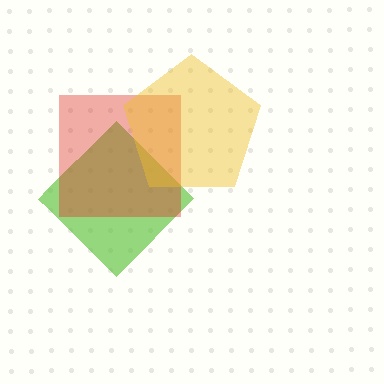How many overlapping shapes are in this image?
There are 3 overlapping shapes in the image.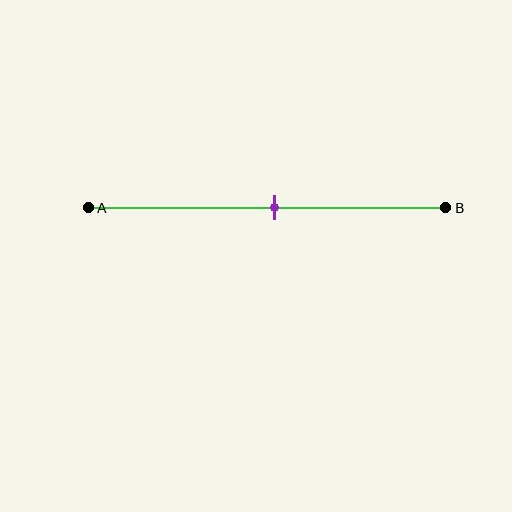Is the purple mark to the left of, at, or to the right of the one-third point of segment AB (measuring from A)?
The purple mark is to the right of the one-third point of segment AB.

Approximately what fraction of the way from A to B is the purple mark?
The purple mark is approximately 50% of the way from A to B.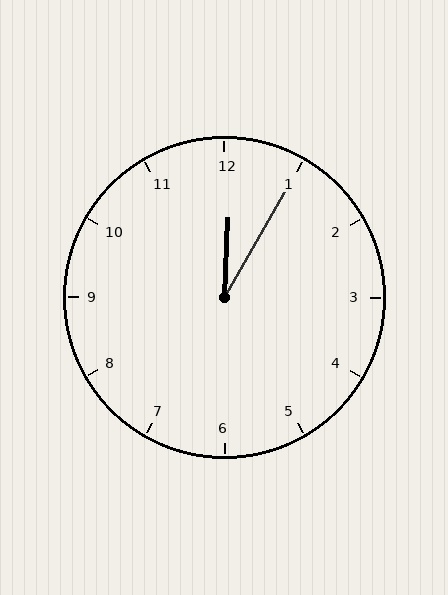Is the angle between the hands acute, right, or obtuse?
It is acute.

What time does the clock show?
12:05.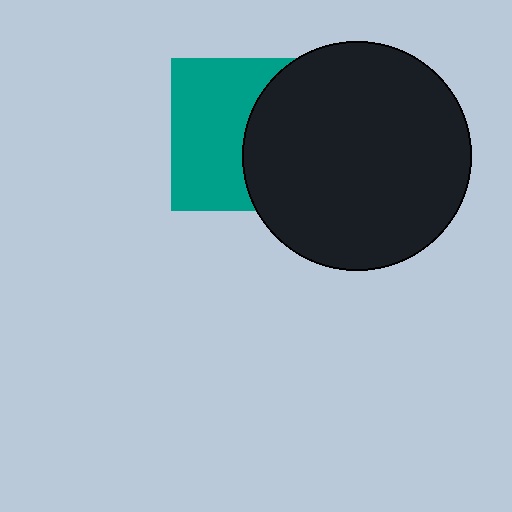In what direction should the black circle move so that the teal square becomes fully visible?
The black circle should move right. That is the shortest direction to clear the overlap and leave the teal square fully visible.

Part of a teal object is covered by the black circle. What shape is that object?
It is a square.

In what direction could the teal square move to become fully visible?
The teal square could move left. That would shift it out from behind the black circle entirely.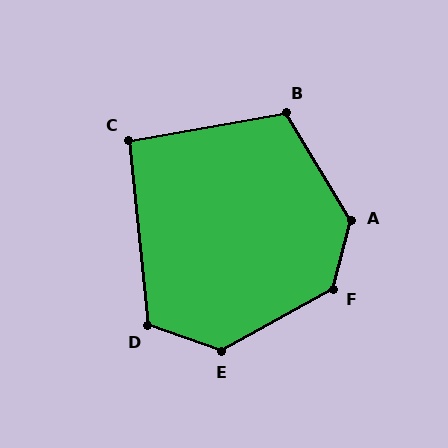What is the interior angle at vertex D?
Approximately 115 degrees (obtuse).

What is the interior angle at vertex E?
Approximately 132 degrees (obtuse).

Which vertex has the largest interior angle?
A, at approximately 134 degrees.